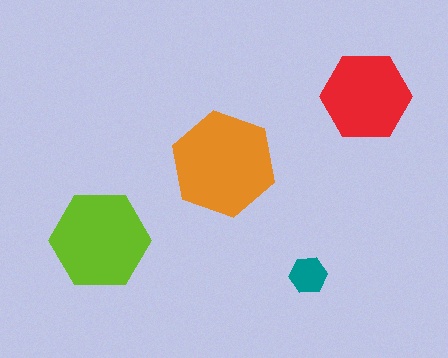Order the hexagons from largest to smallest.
the orange one, the lime one, the red one, the teal one.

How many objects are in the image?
There are 4 objects in the image.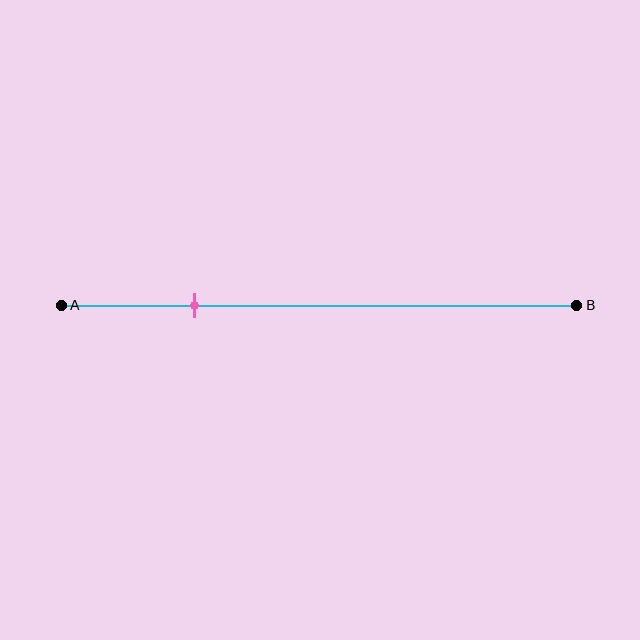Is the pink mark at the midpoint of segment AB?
No, the mark is at about 25% from A, not at the 50% midpoint.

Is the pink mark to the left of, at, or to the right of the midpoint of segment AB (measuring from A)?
The pink mark is to the left of the midpoint of segment AB.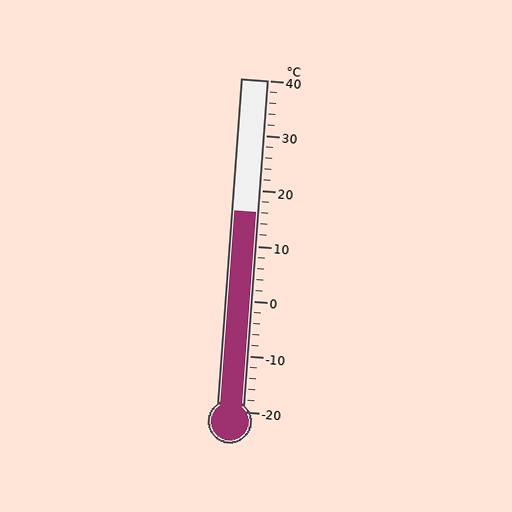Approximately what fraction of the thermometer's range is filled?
The thermometer is filled to approximately 60% of its range.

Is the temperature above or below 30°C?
The temperature is below 30°C.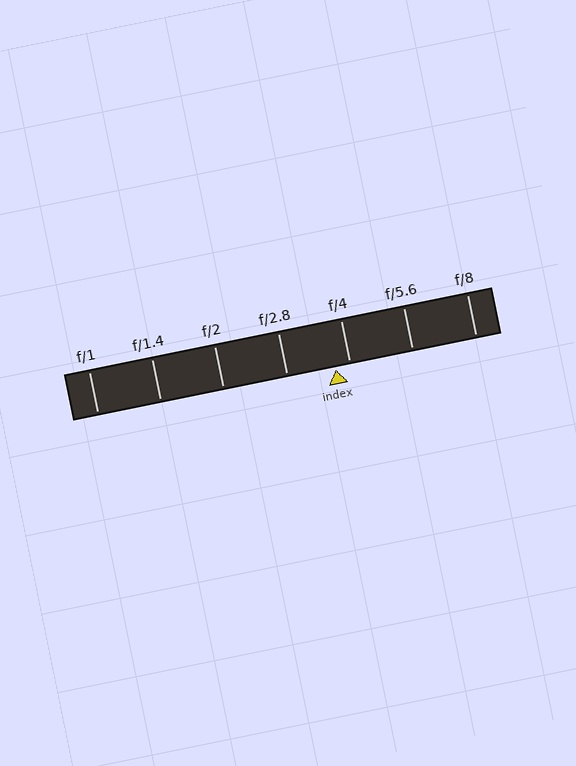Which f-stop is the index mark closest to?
The index mark is closest to f/4.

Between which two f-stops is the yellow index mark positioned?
The index mark is between f/2.8 and f/4.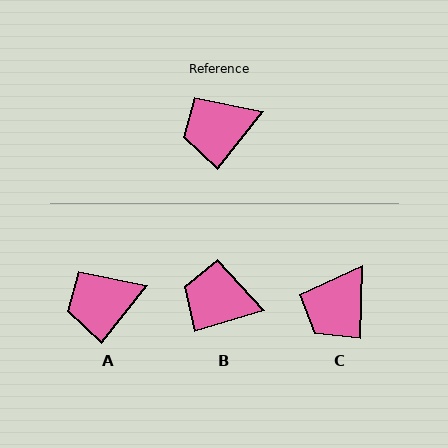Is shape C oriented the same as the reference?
No, it is off by about 37 degrees.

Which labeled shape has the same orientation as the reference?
A.